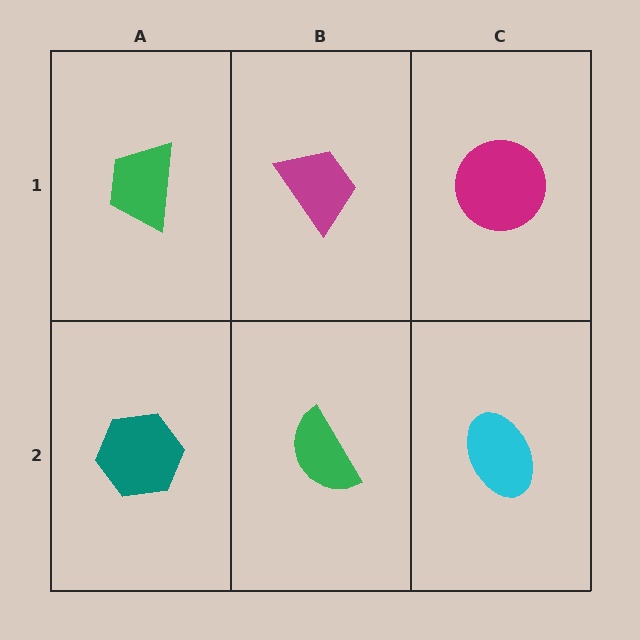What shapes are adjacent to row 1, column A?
A teal hexagon (row 2, column A), a magenta trapezoid (row 1, column B).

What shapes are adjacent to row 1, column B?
A green semicircle (row 2, column B), a green trapezoid (row 1, column A), a magenta circle (row 1, column C).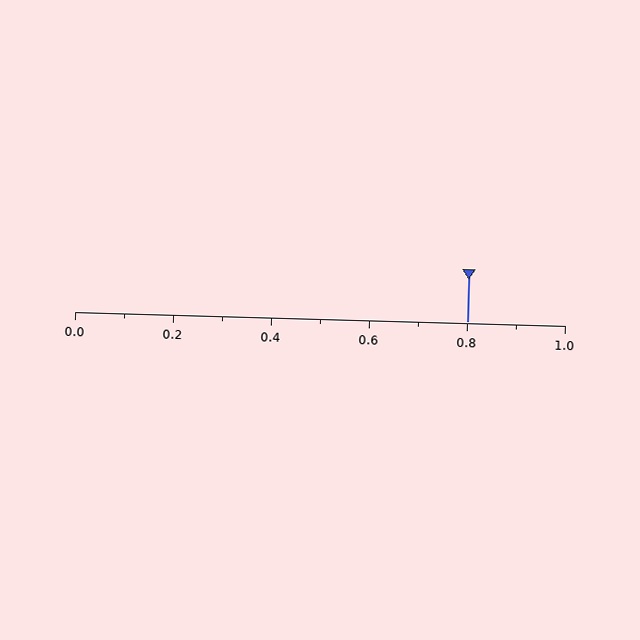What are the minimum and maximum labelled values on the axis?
The axis runs from 0.0 to 1.0.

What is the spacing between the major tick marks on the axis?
The major ticks are spaced 0.2 apart.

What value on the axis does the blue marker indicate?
The marker indicates approximately 0.8.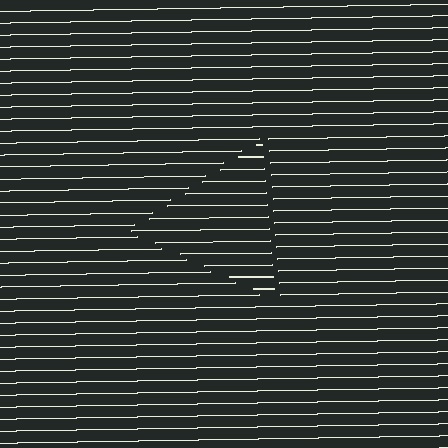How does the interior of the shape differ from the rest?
The interior of the shape contains the same grating, shifted by half a period — the contour is defined by the phase discontinuity where line-ends from the inner and outer gratings abut.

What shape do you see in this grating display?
An illusory triangle. The interior of the shape contains the same grating, shifted by half a period — the contour is defined by the phase discontinuity where line-ends from the inner and outer gratings abut.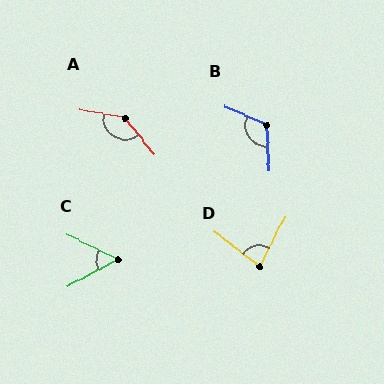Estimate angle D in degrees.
Approximately 80 degrees.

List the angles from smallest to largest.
C (54°), D (80°), B (116°), A (138°).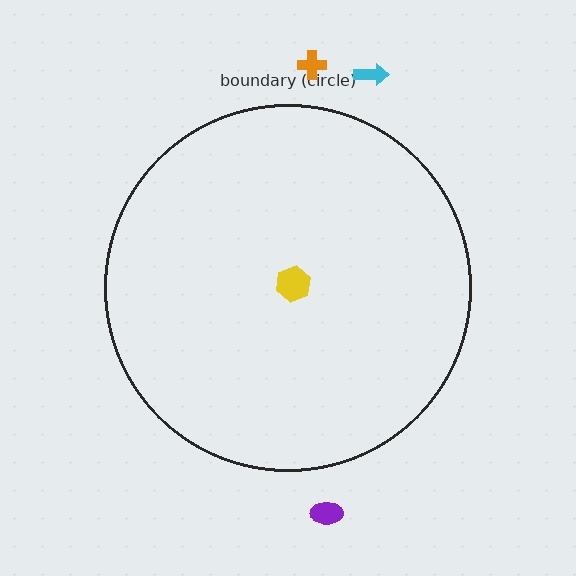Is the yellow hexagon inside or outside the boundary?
Inside.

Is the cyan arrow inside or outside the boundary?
Outside.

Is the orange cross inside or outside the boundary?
Outside.